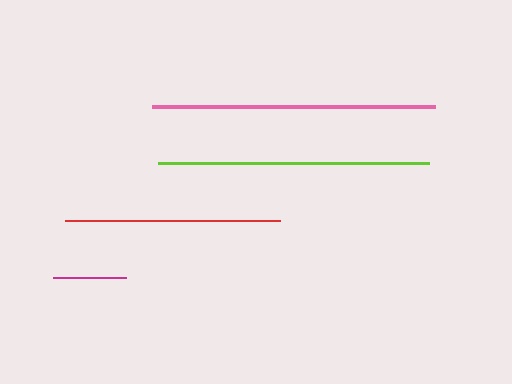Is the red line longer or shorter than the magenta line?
The red line is longer than the magenta line.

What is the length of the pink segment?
The pink segment is approximately 283 pixels long.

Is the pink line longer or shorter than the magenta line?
The pink line is longer than the magenta line.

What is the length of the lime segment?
The lime segment is approximately 271 pixels long.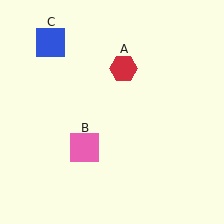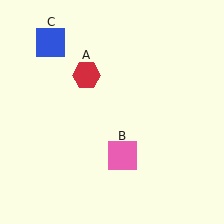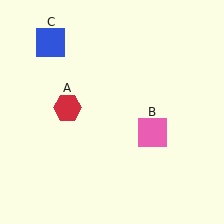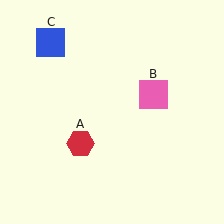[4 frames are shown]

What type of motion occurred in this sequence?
The red hexagon (object A), pink square (object B) rotated counterclockwise around the center of the scene.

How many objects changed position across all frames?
2 objects changed position: red hexagon (object A), pink square (object B).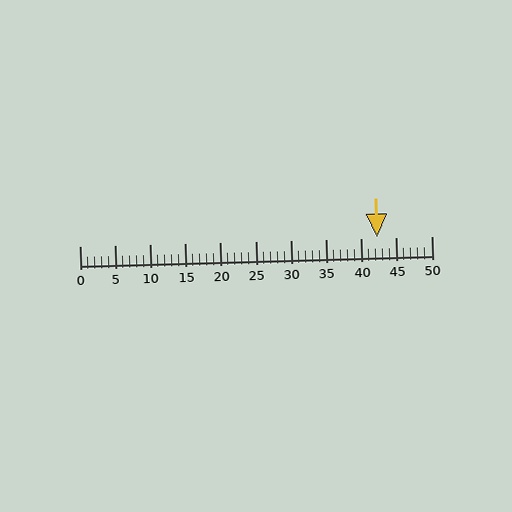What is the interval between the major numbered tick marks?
The major tick marks are spaced 5 units apart.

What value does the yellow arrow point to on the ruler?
The yellow arrow points to approximately 42.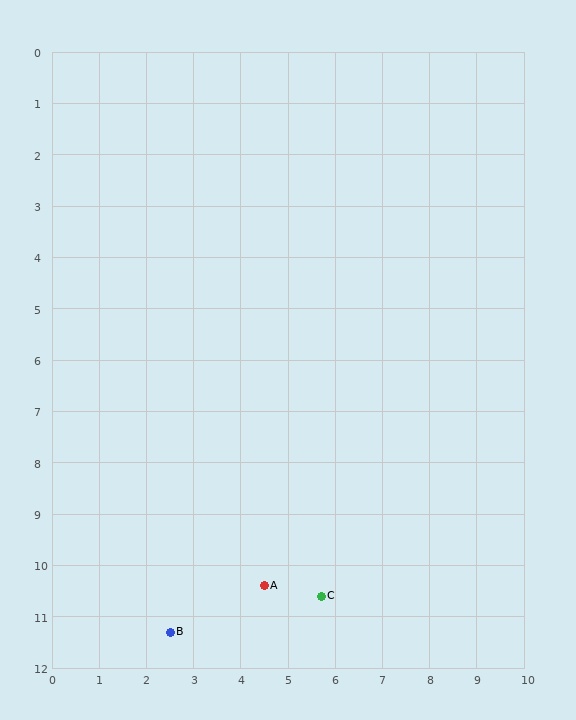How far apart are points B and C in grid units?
Points B and C are about 3.3 grid units apart.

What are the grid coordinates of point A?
Point A is at approximately (4.5, 10.4).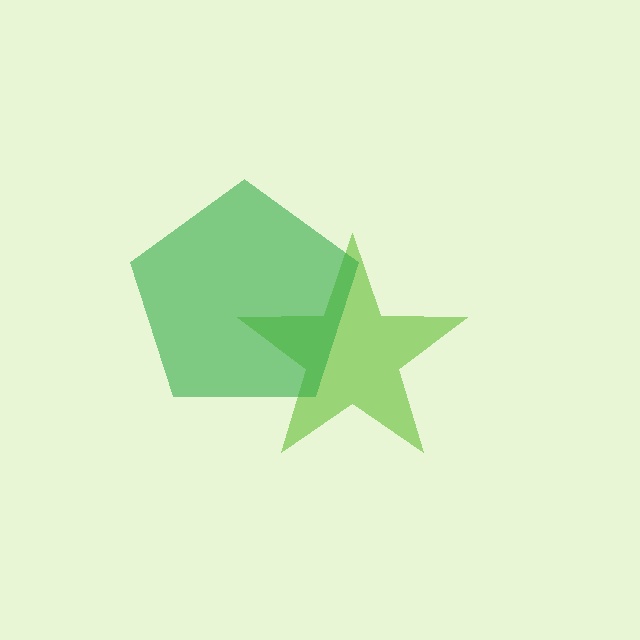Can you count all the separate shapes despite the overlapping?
Yes, there are 2 separate shapes.